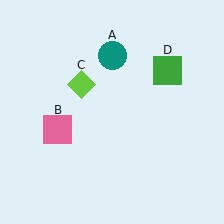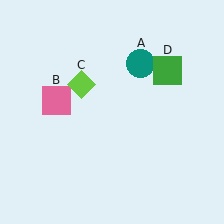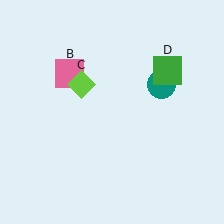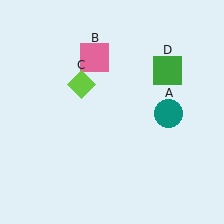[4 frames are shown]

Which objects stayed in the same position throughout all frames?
Lime diamond (object C) and green square (object D) remained stationary.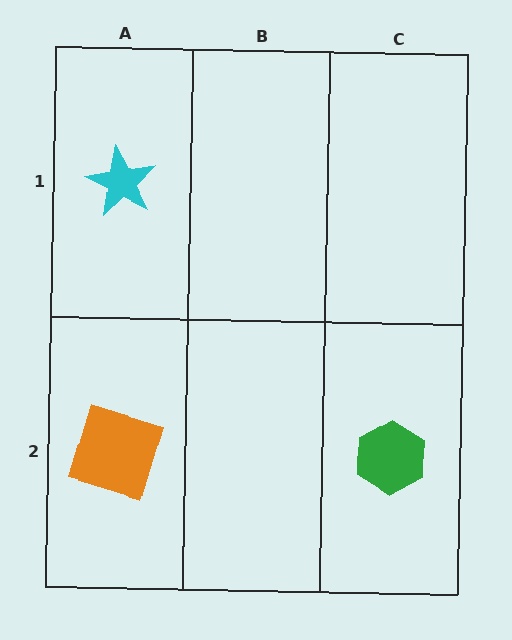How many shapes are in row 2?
2 shapes.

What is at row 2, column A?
An orange square.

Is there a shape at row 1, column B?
No, that cell is empty.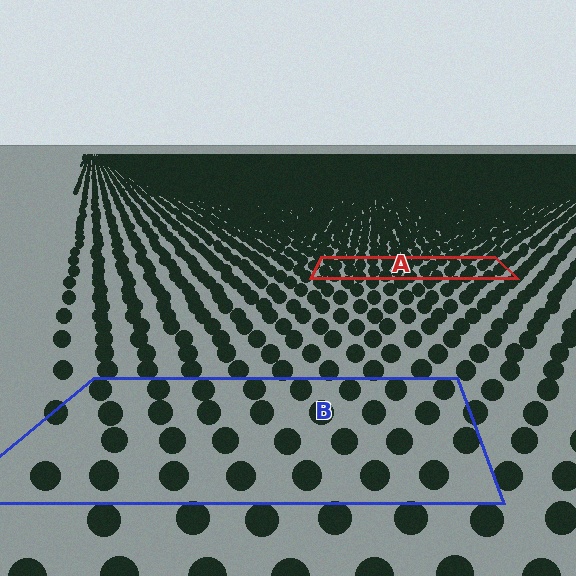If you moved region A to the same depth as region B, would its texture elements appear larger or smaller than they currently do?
They would appear larger. At a closer depth, the same texture elements are projected at a bigger on-screen size.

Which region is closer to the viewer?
Region B is closer. The texture elements there are larger and more spread out.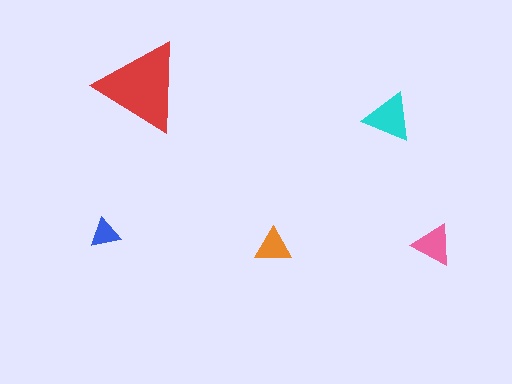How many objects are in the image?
There are 5 objects in the image.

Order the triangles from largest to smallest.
the red one, the cyan one, the pink one, the orange one, the blue one.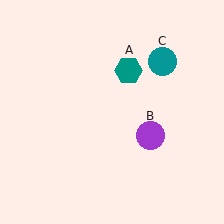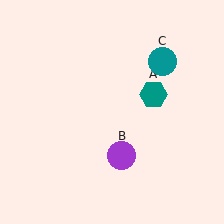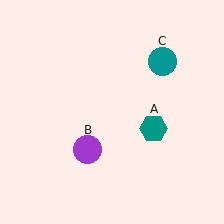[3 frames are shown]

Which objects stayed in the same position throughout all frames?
Teal circle (object C) remained stationary.